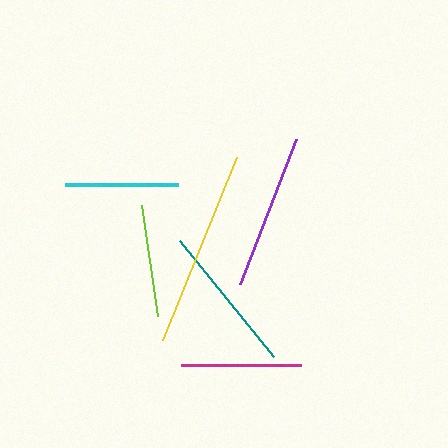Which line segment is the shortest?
The lime line is the shortest at approximately 112 pixels.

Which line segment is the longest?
The yellow line is the longest at approximately 196 pixels.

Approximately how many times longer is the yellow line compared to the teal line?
The yellow line is approximately 1.3 times the length of the teal line.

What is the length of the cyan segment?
The cyan segment is approximately 113 pixels long.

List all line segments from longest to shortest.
From longest to shortest: yellow, purple, teal, magenta, cyan, lime.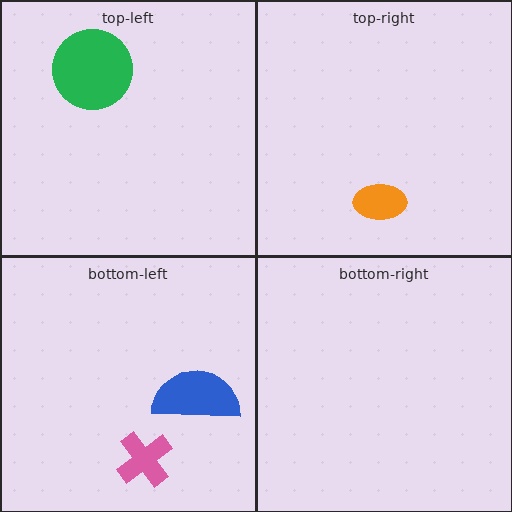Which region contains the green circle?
The top-left region.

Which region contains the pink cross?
The bottom-left region.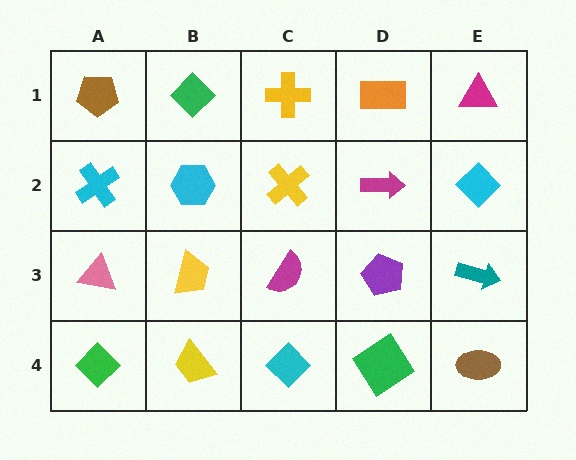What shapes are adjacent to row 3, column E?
A cyan diamond (row 2, column E), a brown ellipse (row 4, column E), a purple pentagon (row 3, column D).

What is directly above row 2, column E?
A magenta triangle.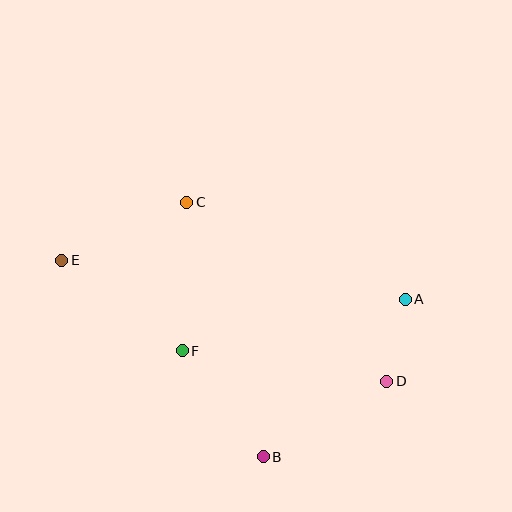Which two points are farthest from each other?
Points D and E are farthest from each other.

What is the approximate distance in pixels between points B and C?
The distance between B and C is approximately 266 pixels.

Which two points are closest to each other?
Points A and D are closest to each other.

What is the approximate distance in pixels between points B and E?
The distance between B and E is approximately 282 pixels.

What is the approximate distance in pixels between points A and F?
The distance between A and F is approximately 229 pixels.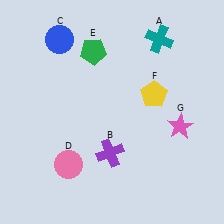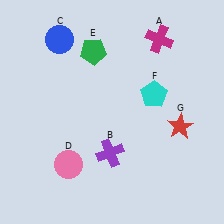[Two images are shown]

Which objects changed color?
A changed from teal to magenta. F changed from yellow to cyan. G changed from pink to red.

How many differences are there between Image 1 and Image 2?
There are 3 differences between the two images.